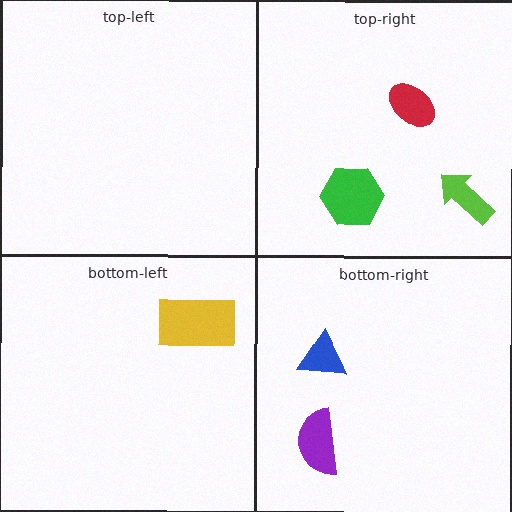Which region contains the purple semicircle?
The bottom-right region.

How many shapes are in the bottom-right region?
2.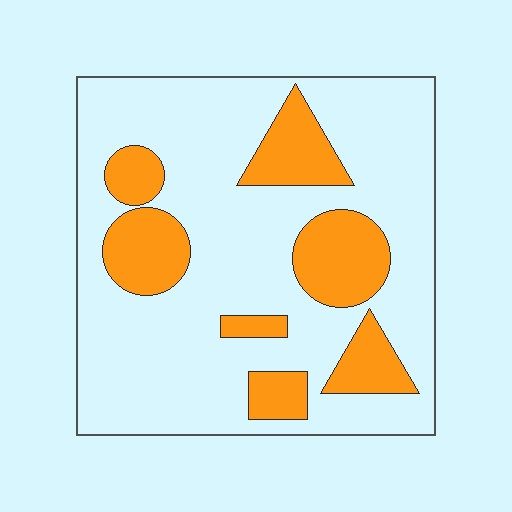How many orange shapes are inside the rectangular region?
7.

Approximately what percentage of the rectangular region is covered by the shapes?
Approximately 25%.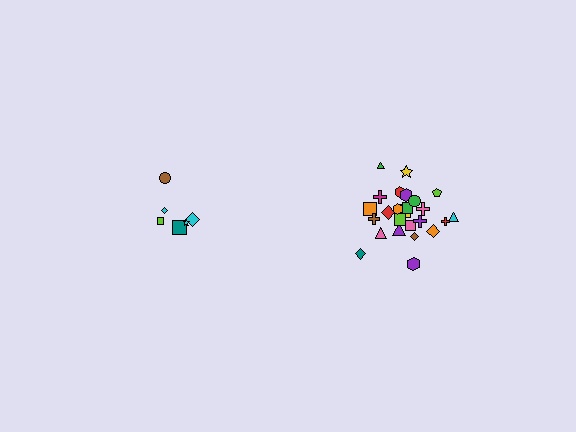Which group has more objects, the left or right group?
The right group.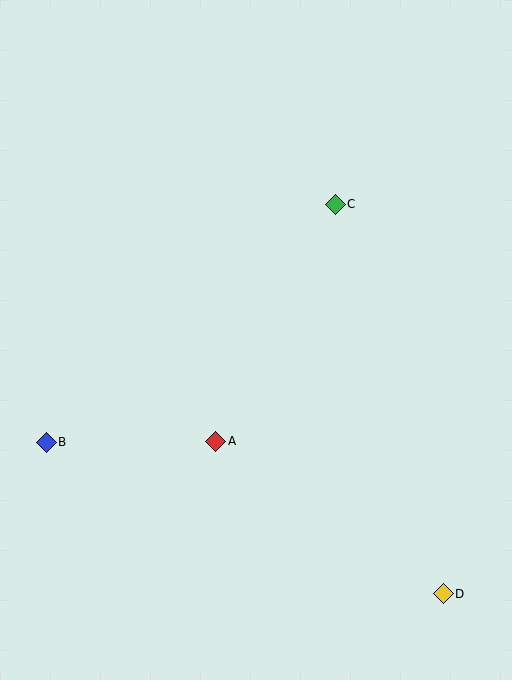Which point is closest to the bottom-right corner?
Point D is closest to the bottom-right corner.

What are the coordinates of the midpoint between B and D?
The midpoint between B and D is at (245, 518).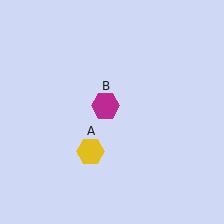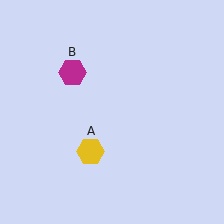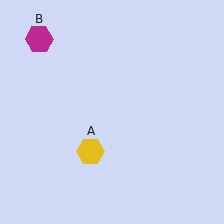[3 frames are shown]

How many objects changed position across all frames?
1 object changed position: magenta hexagon (object B).